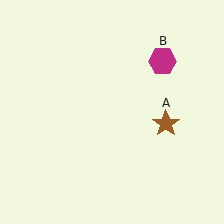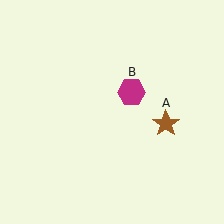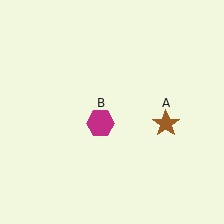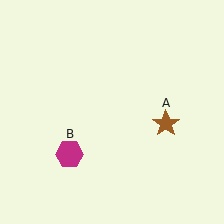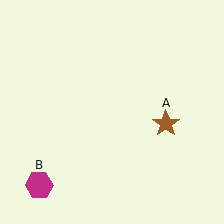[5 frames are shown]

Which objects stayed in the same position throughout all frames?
Brown star (object A) remained stationary.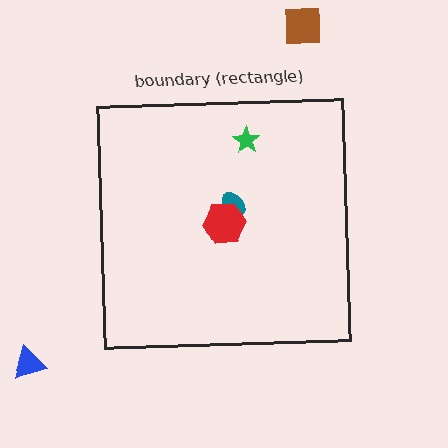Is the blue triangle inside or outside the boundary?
Outside.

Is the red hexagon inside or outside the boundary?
Inside.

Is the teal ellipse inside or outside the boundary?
Inside.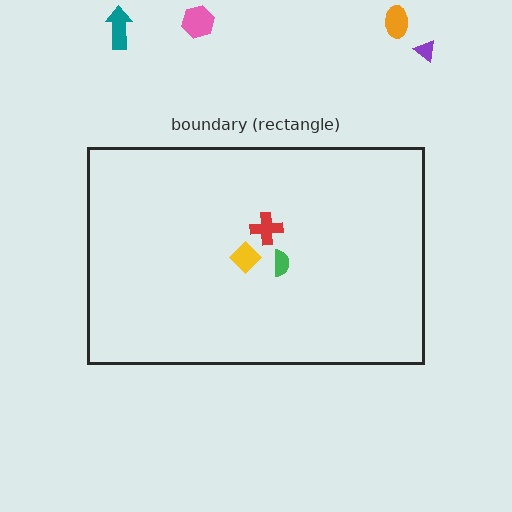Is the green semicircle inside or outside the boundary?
Inside.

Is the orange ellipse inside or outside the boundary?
Outside.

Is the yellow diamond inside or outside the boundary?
Inside.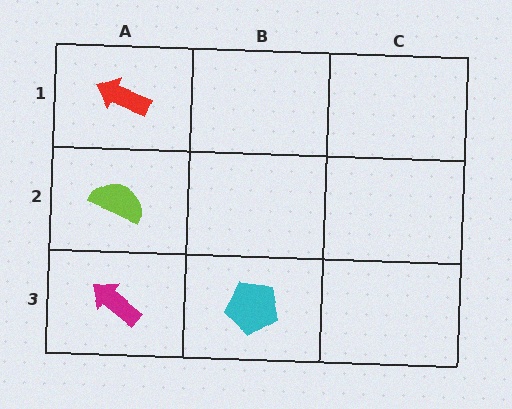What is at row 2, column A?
A lime semicircle.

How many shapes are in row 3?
2 shapes.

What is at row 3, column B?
A cyan pentagon.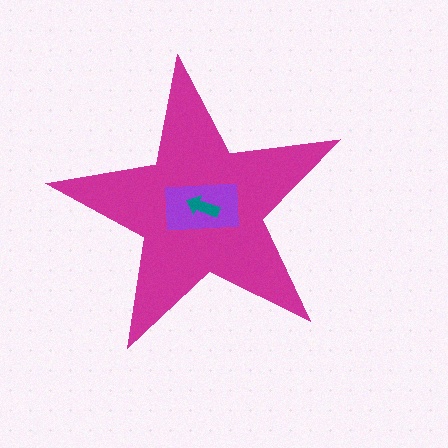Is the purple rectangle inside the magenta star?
Yes.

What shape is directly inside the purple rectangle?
The teal arrow.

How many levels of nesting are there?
3.